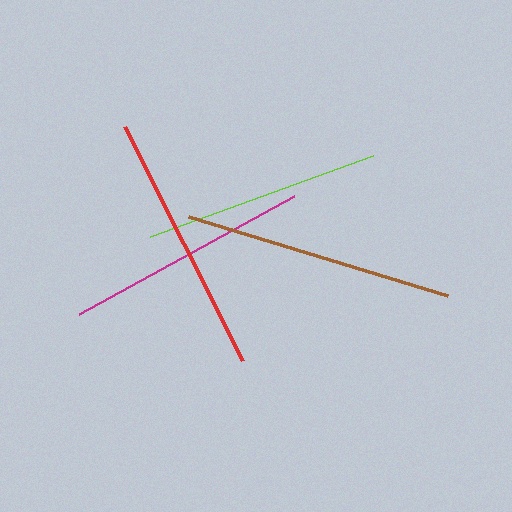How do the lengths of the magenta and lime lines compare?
The magenta and lime lines are approximately the same length.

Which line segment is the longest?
The brown line is the longest at approximately 270 pixels.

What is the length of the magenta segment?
The magenta segment is approximately 245 pixels long.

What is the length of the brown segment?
The brown segment is approximately 270 pixels long.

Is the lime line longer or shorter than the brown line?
The brown line is longer than the lime line.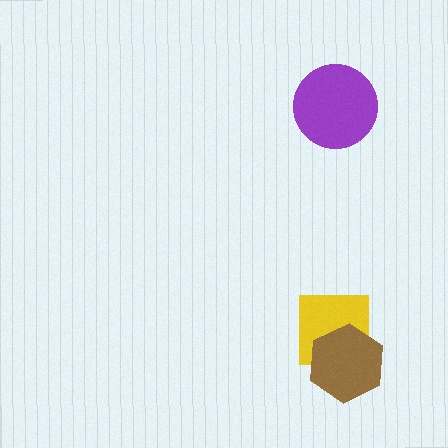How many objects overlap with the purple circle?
0 objects overlap with the purple circle.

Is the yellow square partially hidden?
Yes, it is partially covered by another shape.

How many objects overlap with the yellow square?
1 object overlaps with the yellow square.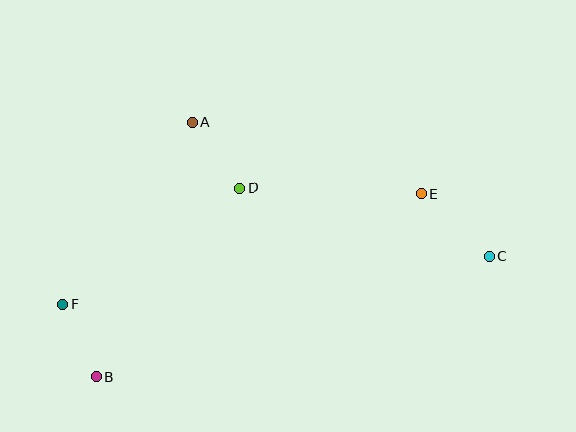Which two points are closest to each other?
Points B and F are closest to each other.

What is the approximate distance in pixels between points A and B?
The distance between A and B is approximately 271 pixels.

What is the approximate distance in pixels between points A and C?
The distance between A and C is approximately 325 pixels.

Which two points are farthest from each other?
Points C and F are farthest from each other.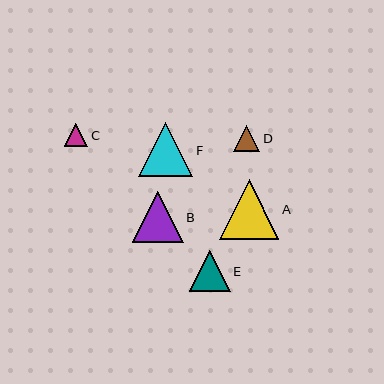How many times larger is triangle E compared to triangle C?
Triangle E is approximately 1.7 times the size of triangle C.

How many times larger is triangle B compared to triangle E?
Triangle B is approximately 1.2 times the size of triangle E.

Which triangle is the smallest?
Triangle C is the smallest with a size of approximately 24 pixels.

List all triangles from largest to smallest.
From largest to smallest: A, F, B, E, D, C.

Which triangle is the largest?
Triangle A is the largest with a size of approximately 60 pixels.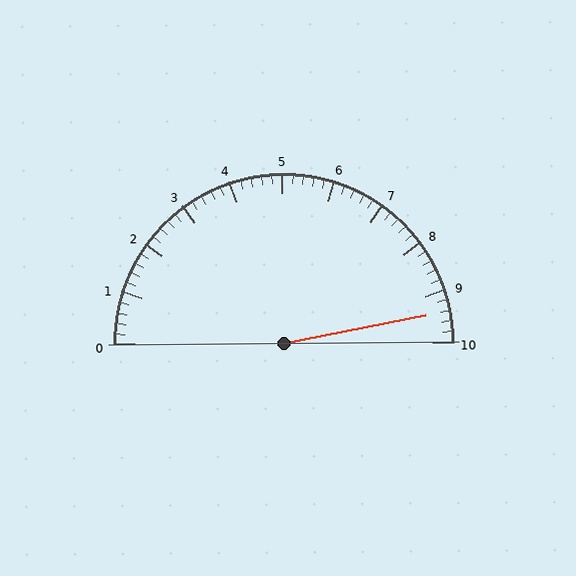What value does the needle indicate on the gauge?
The needle indicates approximately 9.4.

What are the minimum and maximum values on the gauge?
The gauge ranges from 0 to 10.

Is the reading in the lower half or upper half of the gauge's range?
The reading is in the upper half of the range (0 to 10).